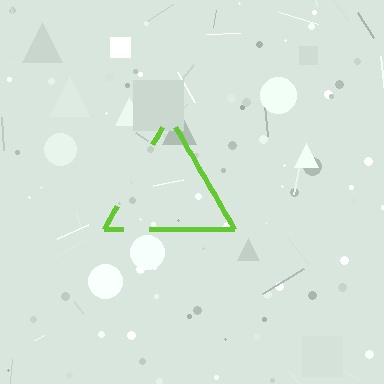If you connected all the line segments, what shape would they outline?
They would outline a triangle.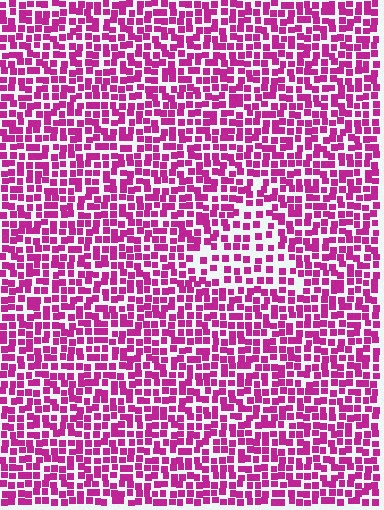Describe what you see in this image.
The image contains small magenta elements arranged at two different densities. A triangle-shaped region is visible where the elements are less densely packed than the surrounding area.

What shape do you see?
I see a triangle.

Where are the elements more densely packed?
The elements are more densely packed outside the triangle boundary.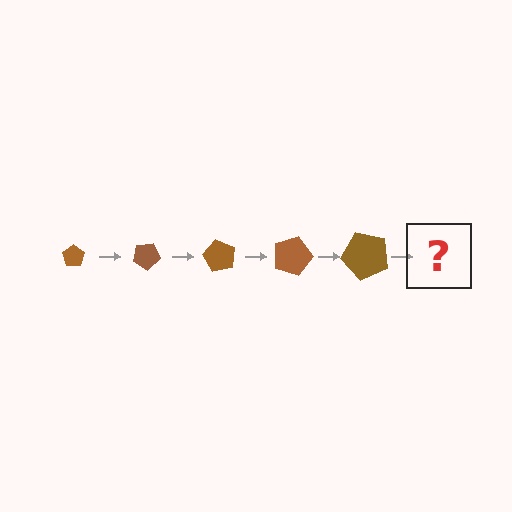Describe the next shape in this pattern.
It should be a pentagon, larger than the previous one and rotated 150 degrees from the start.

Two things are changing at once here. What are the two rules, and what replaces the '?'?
The two rules are that the pentagon grows larger each step and it rotates 30 degrees each step. The '?' should be a pentagon, larger than the previous one and rotated 150 degrees from the start.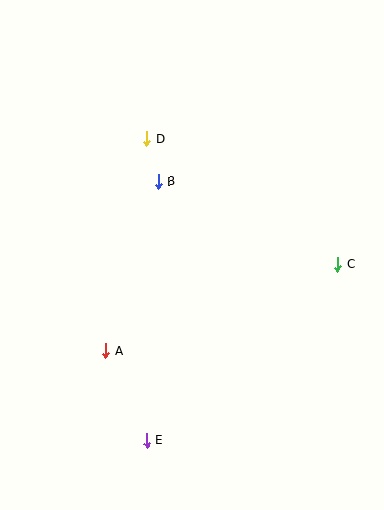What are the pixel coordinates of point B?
Point B is at (158, 182).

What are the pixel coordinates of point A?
Point A is at (106, 351).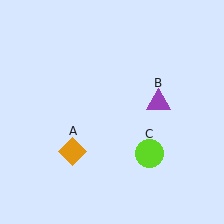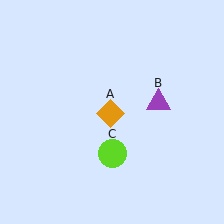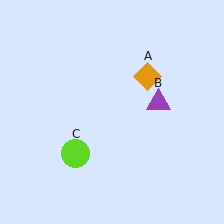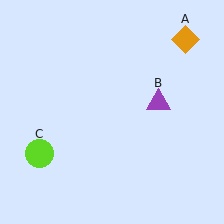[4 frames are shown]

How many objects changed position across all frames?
2 objects changed position: orange diamond (object A), lime circle (object C).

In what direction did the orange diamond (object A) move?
The orange diamond (object A) moved up and to the right.